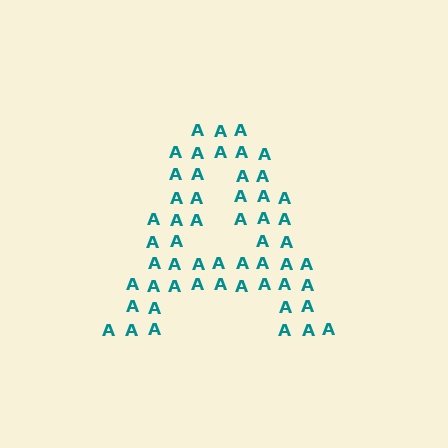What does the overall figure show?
The overall figure shows the letter A.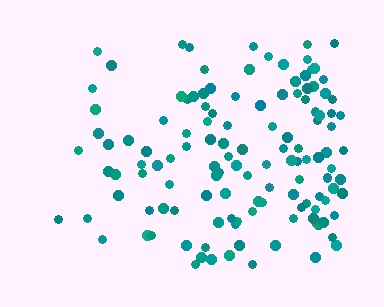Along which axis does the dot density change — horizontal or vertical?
Horizontal.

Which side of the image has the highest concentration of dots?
The right.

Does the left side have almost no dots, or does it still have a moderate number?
Still a moderate number, just noticeably fewer than the right.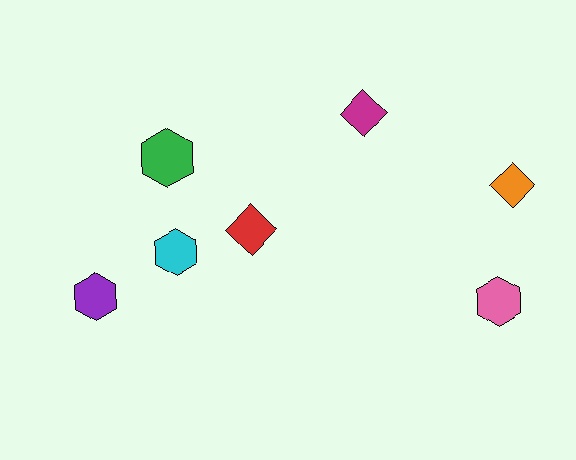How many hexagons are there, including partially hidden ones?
There are 4 hexagons.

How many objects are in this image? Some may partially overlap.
There are 7 objects.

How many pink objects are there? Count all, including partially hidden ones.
There is 1 pink object.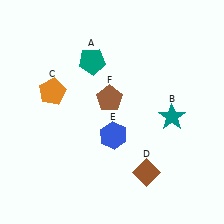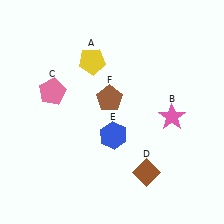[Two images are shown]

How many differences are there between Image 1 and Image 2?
There are 3 differences between the two images.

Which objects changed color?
A changed from teal to yellow. B changed from teal to pink. C changed from orange to pink.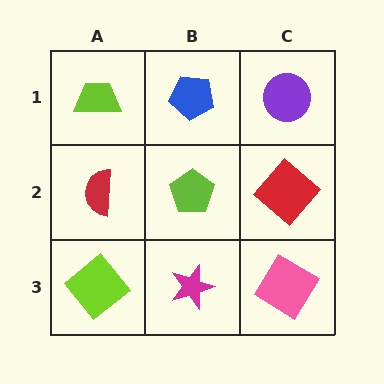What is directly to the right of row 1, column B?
A purple circle.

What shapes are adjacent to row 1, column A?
A red semicircle (row 2, column A), a blue pentagon (row 1, column B).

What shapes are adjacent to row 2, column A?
A lime trapezoid (row 1, column A), a lime diamond (row 3, column A), a lime pentagon (row 2, column B).